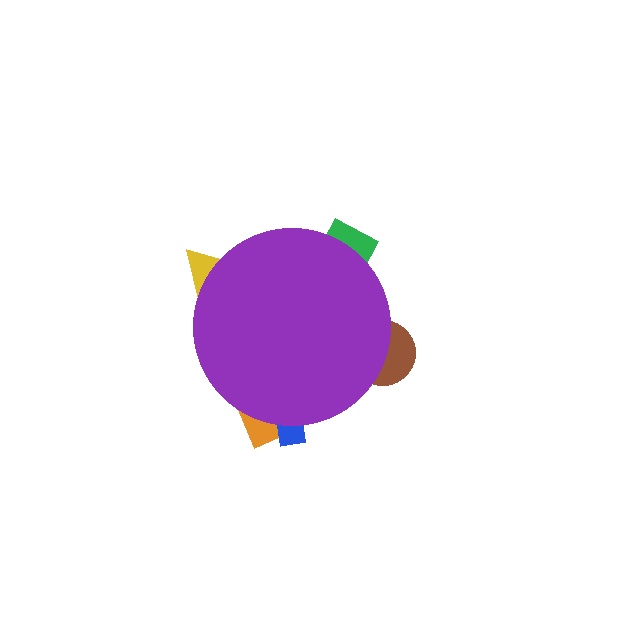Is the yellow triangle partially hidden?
Yes, the yellow triangle is partially hidden behind the purple circle.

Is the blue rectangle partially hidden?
Yes, the blue rectangle is partially hidden behind the purple circle.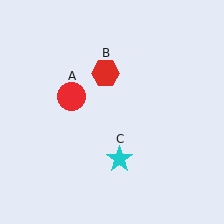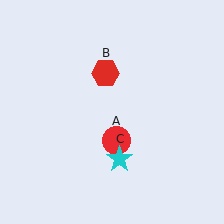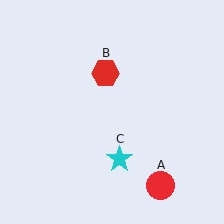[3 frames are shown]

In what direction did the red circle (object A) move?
The red circle (object A) moved down and to the right.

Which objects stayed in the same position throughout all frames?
Red hexagon (object B) and cyan star (object C) remained stationary.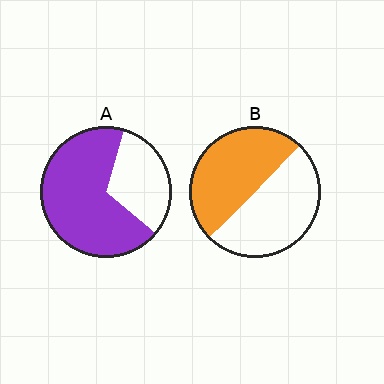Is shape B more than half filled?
Roughly half.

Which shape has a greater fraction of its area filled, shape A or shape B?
Shape A.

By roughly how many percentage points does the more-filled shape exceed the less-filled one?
By roughly 20 percentage points (A over B).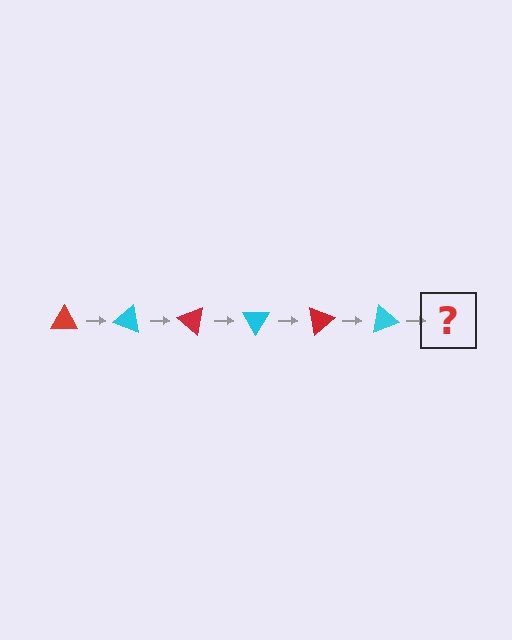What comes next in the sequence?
The next element should be a red triangle, rotated 120 degrees from the start.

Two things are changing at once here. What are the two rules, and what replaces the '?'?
The two rules are that it rotates 20 degrees each step and the color cycles through red and cyan. The '?' should be a red triangle, rotated 120 degrees from the start.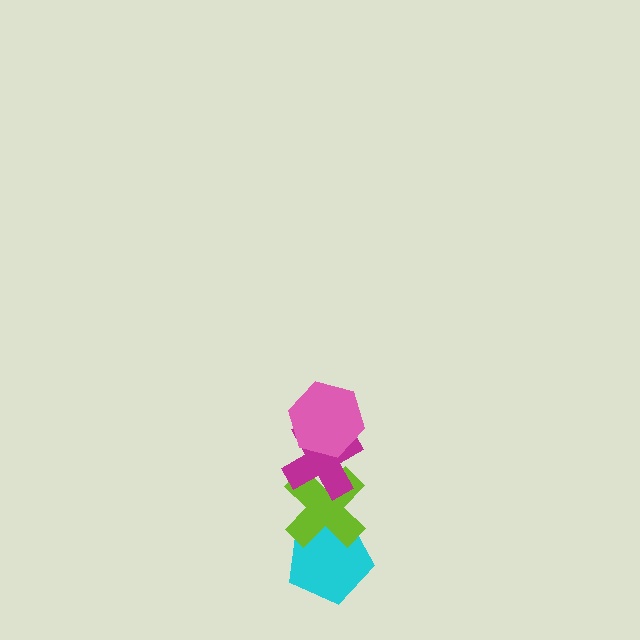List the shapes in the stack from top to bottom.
From top to bottom: the pink hexagon, the magenta cross, the lime cross, the cyan pentagon.